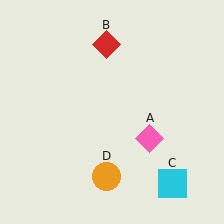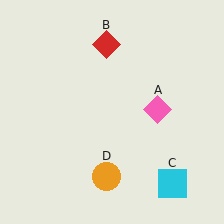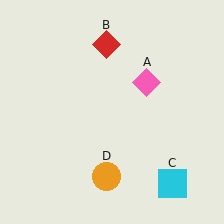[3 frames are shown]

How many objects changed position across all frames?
1 object changed position: pink diamond (object A).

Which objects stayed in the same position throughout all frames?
Red diamond (object B) and cyan square (object C) and orange circle (object D) remained stationary.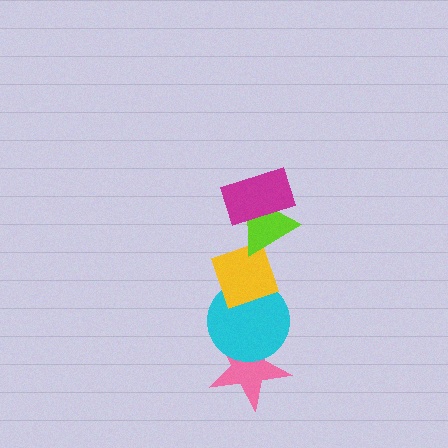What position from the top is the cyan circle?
The cyan circle is 4th from the top.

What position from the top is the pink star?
The pink star is 5th from the top.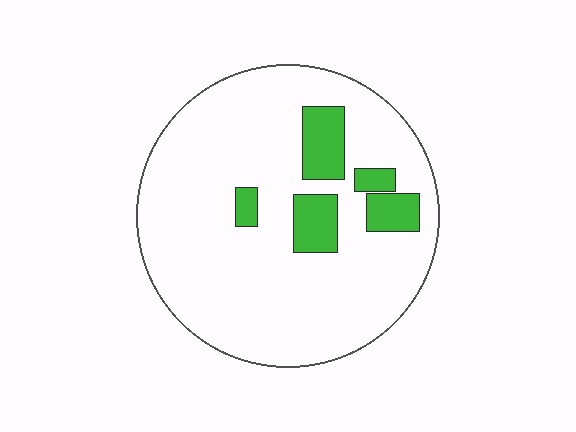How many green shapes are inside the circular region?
5.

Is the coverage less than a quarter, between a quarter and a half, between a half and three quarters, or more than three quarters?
Less than a quarter.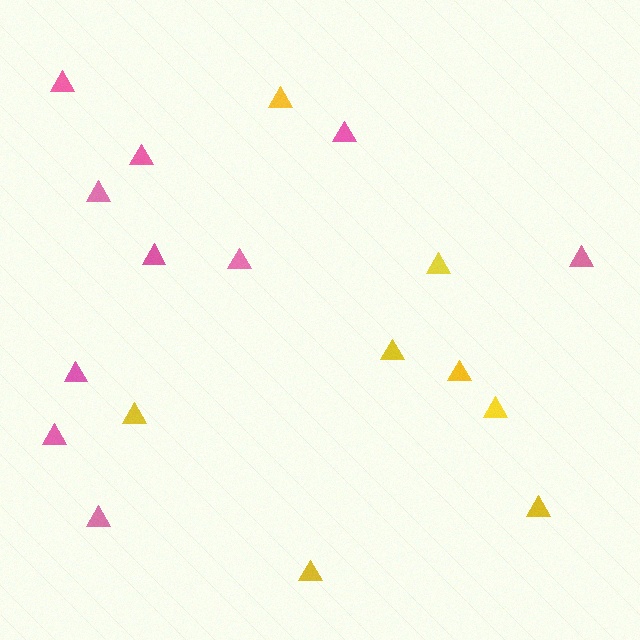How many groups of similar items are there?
There are 2 groups: one group of pink triangles (10) and one group of yellow triangles (8).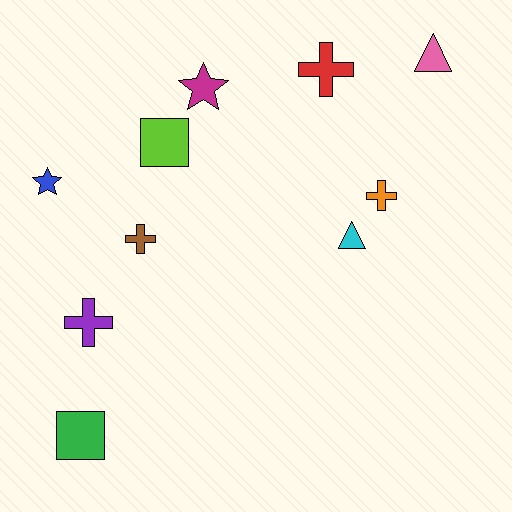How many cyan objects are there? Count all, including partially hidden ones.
There is 1 cyan object.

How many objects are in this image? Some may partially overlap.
There are 10 objects.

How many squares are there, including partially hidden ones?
There are 2 squares.